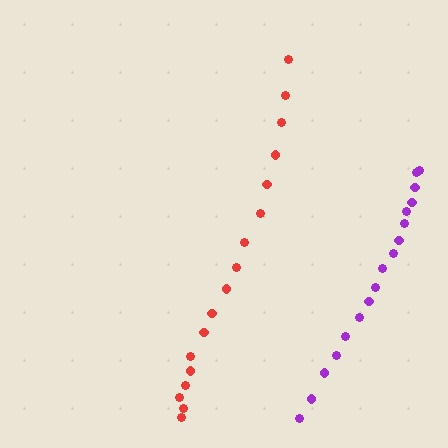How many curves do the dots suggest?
There are 2 distinct paths.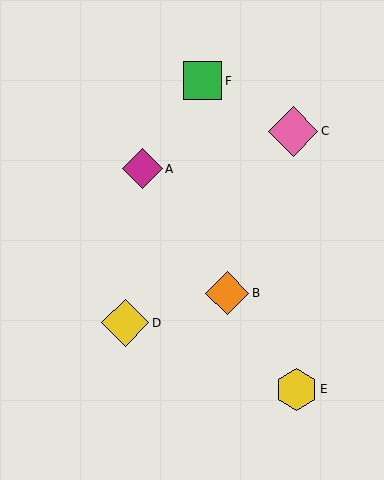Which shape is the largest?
The pink diamond (labeled C) is the largest.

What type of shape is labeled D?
Shape D is a yellow diamond.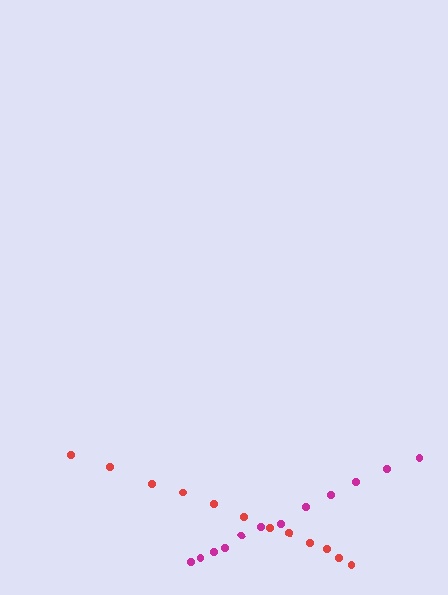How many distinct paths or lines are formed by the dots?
There are 2 distinct paths.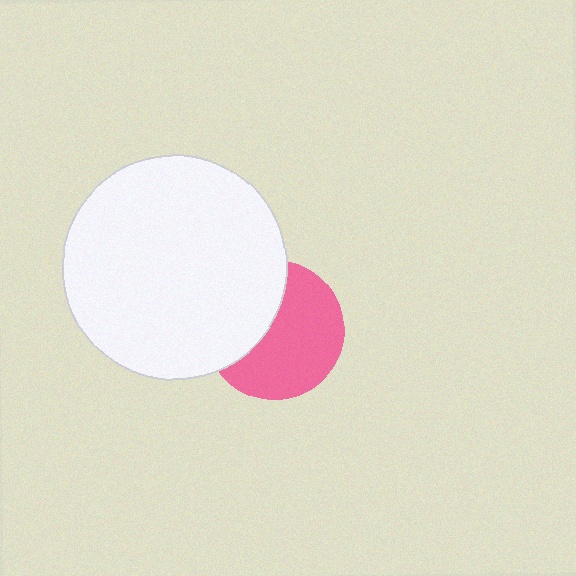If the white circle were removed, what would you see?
You would see the complete pink circle.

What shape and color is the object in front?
The object in front is a white circle.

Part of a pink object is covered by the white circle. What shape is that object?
It is a circle.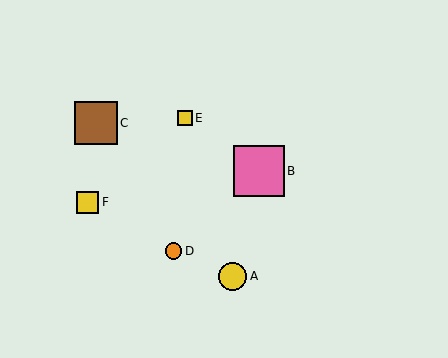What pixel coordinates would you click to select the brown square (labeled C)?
Click at (96, 123) to select the brown square C.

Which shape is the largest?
The pink square (labeled B) is the largest.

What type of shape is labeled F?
Shape F is a yellow square.